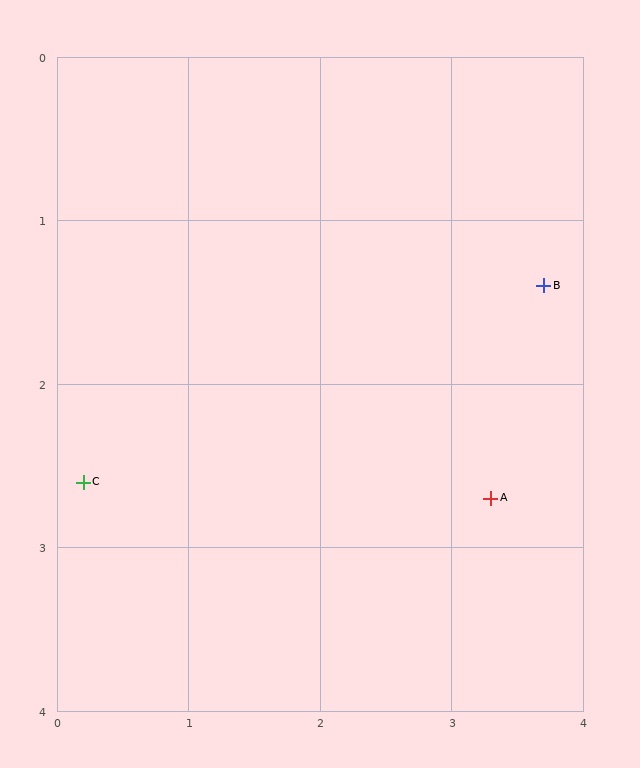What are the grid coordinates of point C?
Point C is at approximately (0.2, 2.6).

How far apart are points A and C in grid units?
Points A and C are about 3.1 grid units apart.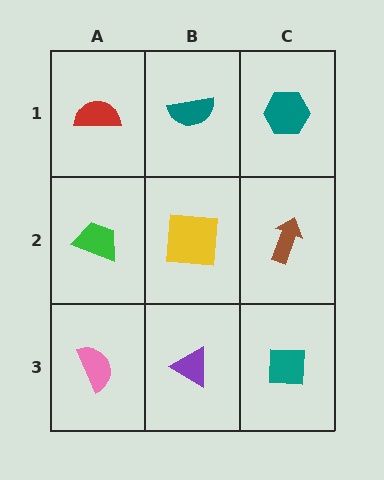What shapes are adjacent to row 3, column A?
A green trapezoid (row 2, column A), a purple triangle (row 3, column B).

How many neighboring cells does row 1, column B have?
3.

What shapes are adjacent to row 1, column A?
A green trapezoid (row 2, column A), a teal semicircle (row 1, column B).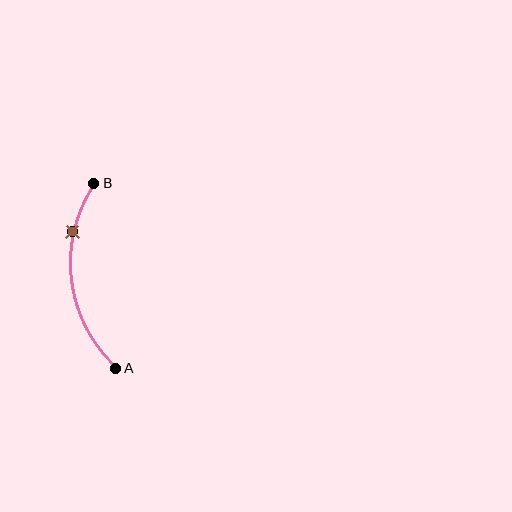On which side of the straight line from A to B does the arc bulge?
The arc bulges to the left of the straight line connecting A and B.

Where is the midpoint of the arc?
The arc midpoint is the point on the curve farthest from the straight line joining A and B. It sits to the left of that line.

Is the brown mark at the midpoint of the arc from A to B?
No. The brown mark lies on the arc but is closer to endpoint B. The arc midpoint would be at the point on the curve equidistant along the arc from both A and B.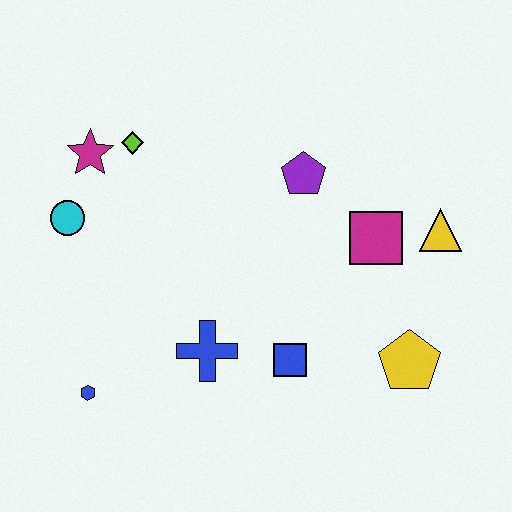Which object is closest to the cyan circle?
The magenta star is closest to the cyan circle.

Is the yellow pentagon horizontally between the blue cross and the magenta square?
No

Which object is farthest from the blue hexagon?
The yellow triangle is farthest from the blue hexagon.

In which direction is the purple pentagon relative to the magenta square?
The purple pentagon is to the left of the magenta square.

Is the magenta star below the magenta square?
No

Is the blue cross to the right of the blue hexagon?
Yes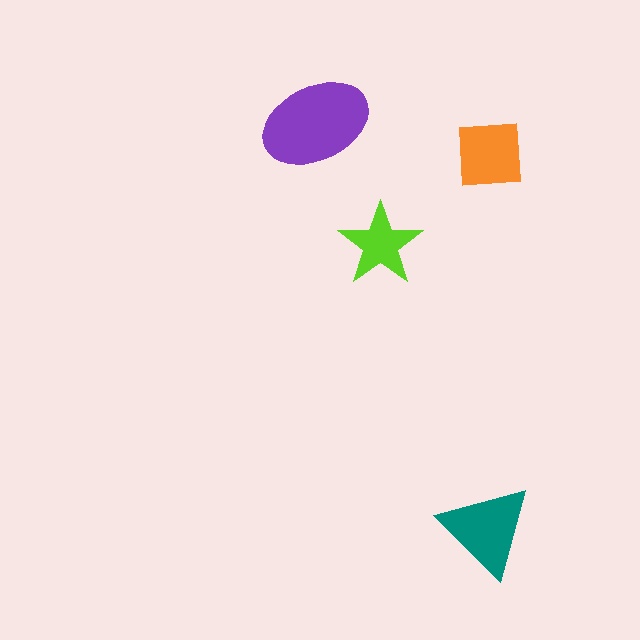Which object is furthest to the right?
The orange square is rightmost.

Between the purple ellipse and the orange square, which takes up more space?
The purple ellipse.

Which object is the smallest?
The lime star.